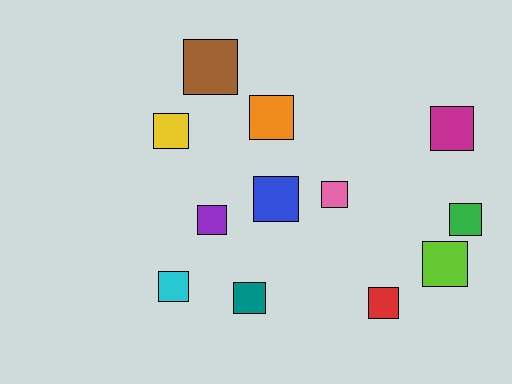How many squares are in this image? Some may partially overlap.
There are 12 squares.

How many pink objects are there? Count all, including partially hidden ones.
There is 1 pink object.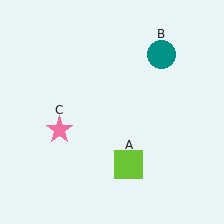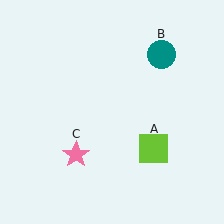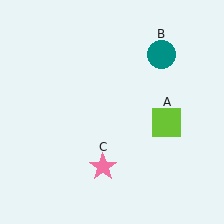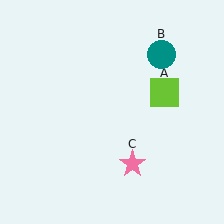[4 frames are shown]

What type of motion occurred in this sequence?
The lime square (object A), pink star (object C) rotated counterclockwise around the center of the scene.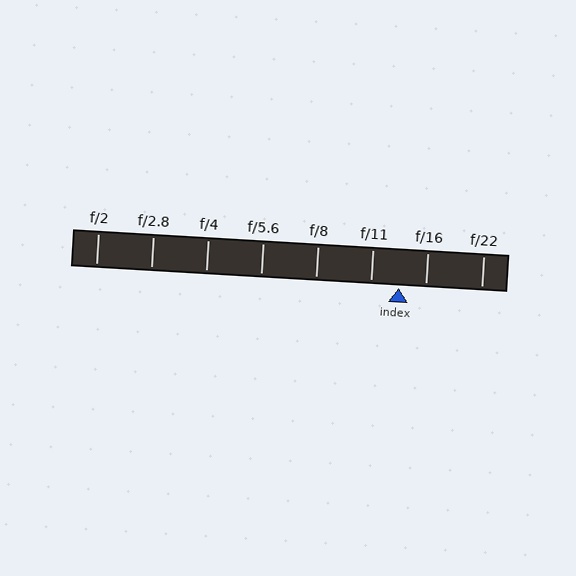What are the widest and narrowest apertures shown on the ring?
The widest aperture shown is f/2 and the narrowest is f/22.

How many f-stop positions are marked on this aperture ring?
There are 8 f-stop positions marked.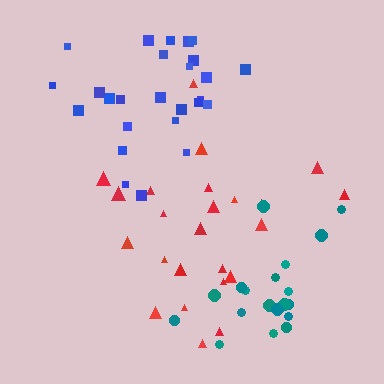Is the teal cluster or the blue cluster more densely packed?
Blue.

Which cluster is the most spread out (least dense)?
Red.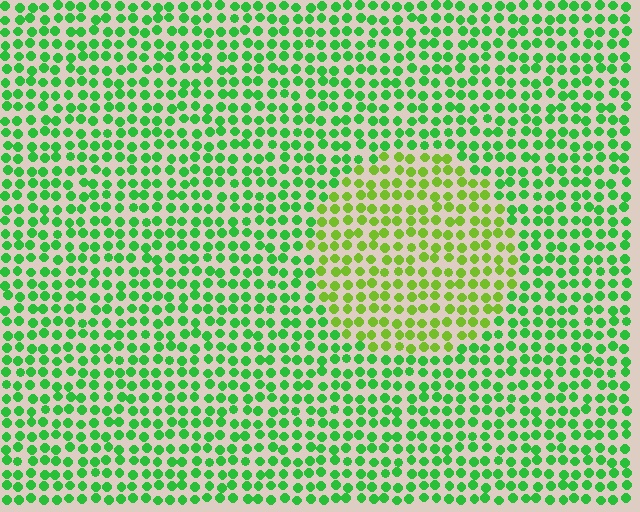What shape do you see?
I see a circle.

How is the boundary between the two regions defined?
The boundary is defined purely by a slight shift in hue (about 37 degrees). Spacing, size, and orientation are identical on both sides.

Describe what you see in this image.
The image is filled with small green elements in a uniform arrangement. A circle-shaped region is visible where the elements are tinted to a slightly different hue, forming a subtle color boundary.